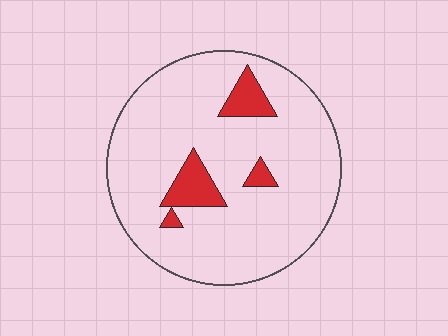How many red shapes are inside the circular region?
4.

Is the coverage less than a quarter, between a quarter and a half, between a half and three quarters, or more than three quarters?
Less than a quarter.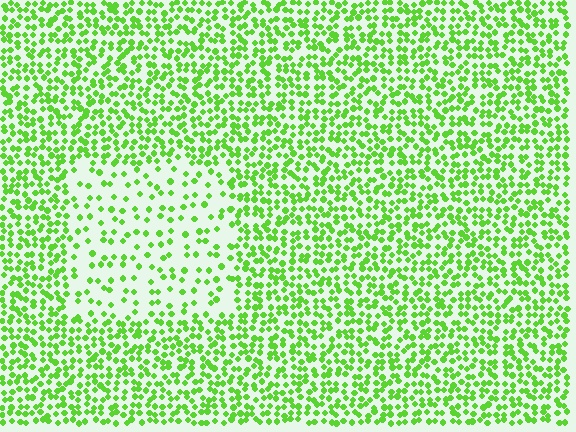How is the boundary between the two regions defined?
The boundary is defined by a change in element density (approximately 2.5x ratio). All elements are the same color, size, and shape.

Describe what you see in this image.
The image contains small lime elements arranged at two different densities. A rectangle-shaped region is visible where the elements are less densely packed than the surrounding area.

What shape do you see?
I see a rectangle.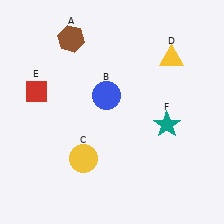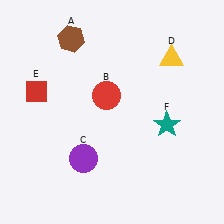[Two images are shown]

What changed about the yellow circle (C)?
In Image 1, C is yellow. In Image 2, it changed to purple.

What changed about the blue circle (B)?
In Image 1, B is blue. In Image 2, it changed to red.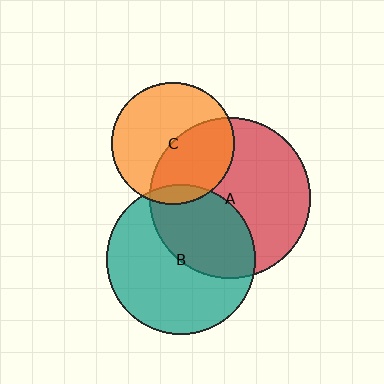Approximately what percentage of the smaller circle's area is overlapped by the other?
Approximately 40%.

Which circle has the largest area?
Circle A (red).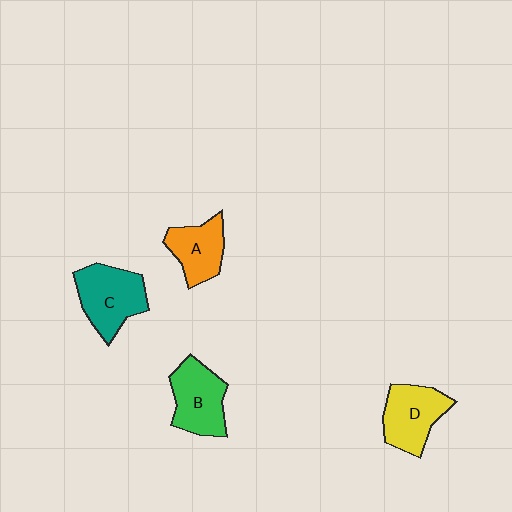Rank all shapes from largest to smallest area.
From largest to smallest: C (teal), B (green), D (yellow), A (orange).